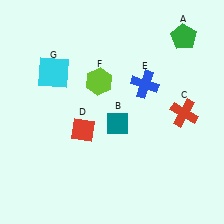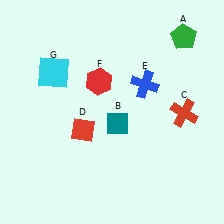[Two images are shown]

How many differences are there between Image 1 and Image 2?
There is 1 difference between the two images.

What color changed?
The hexagon (F) changed from lime in Image 1 to red in Image 2.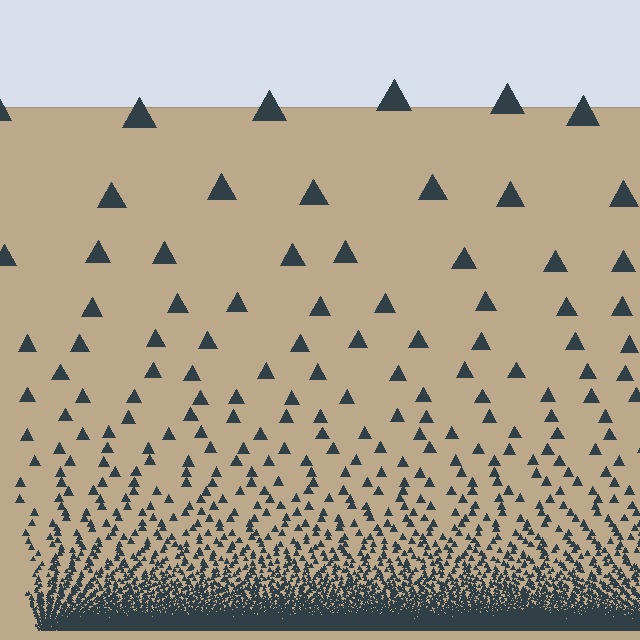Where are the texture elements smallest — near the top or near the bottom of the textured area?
Near the bottom.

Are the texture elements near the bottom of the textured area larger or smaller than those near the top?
Smaller. The gradient is inverted — elements near the bottom are smaller and denser.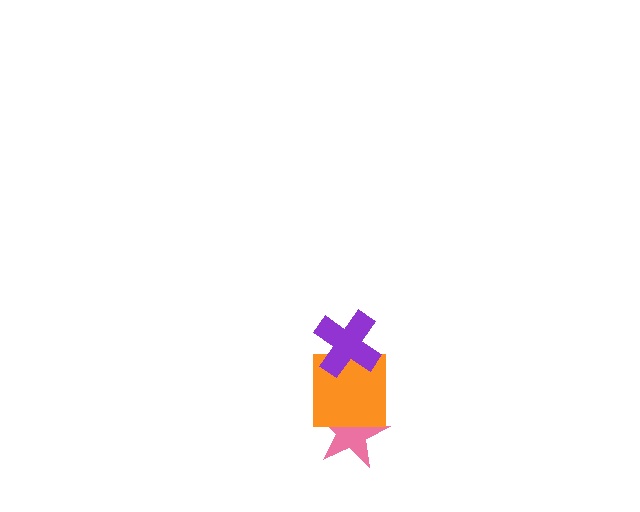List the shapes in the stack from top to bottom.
From top to bottom: the purple cross, the orange square, the pink star.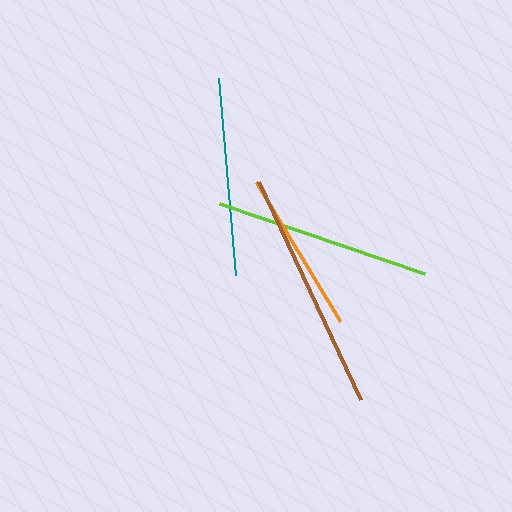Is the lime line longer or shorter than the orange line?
The lime line is longer than the orange line.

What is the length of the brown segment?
The brown segment is approximately 241 pixels long.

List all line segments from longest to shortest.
From longest to shortest: brown, lime, teal, orange.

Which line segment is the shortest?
The orange line is the shortest at approximately 162 pixels.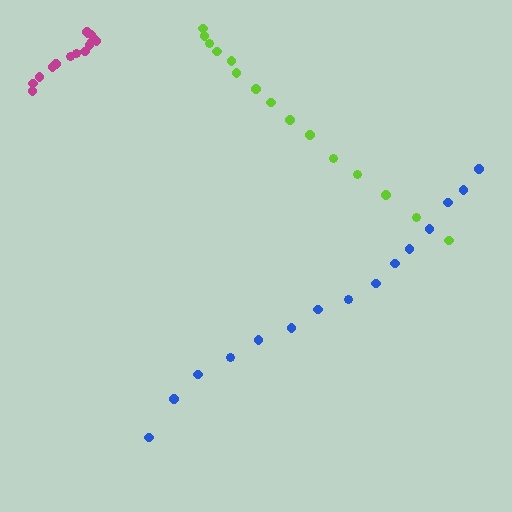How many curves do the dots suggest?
There are 3 distinct paths.